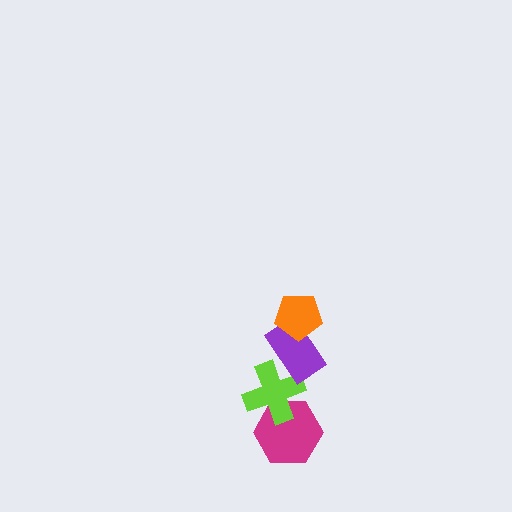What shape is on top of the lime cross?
The purple rectangle is on top of the lime cross.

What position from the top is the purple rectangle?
The purple rectangle is 2nd from the top.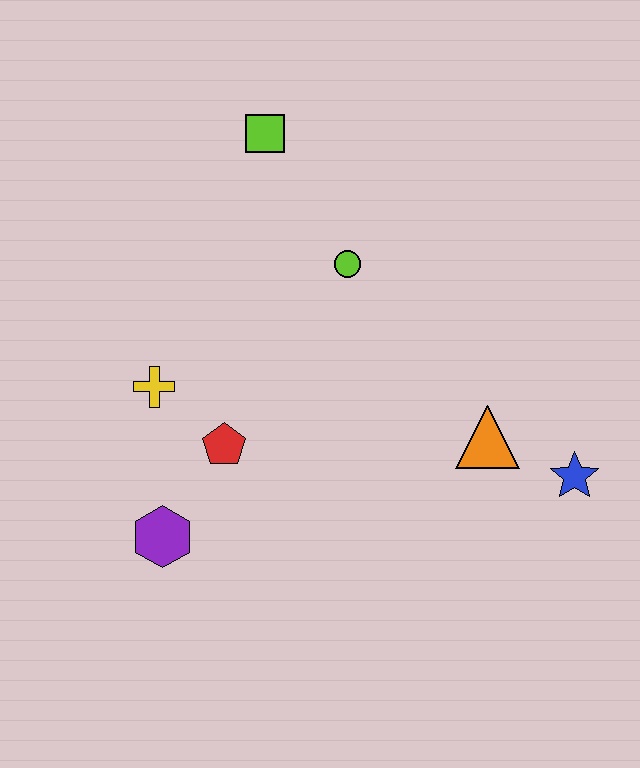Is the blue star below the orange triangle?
Yes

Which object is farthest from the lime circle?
The purple hexagon is farthest from the lime circle.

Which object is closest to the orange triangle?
The blue star is closest to the orange triangle.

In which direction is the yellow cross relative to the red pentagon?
The yellow cross is to the left of the red pentagon.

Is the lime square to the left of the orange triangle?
Yes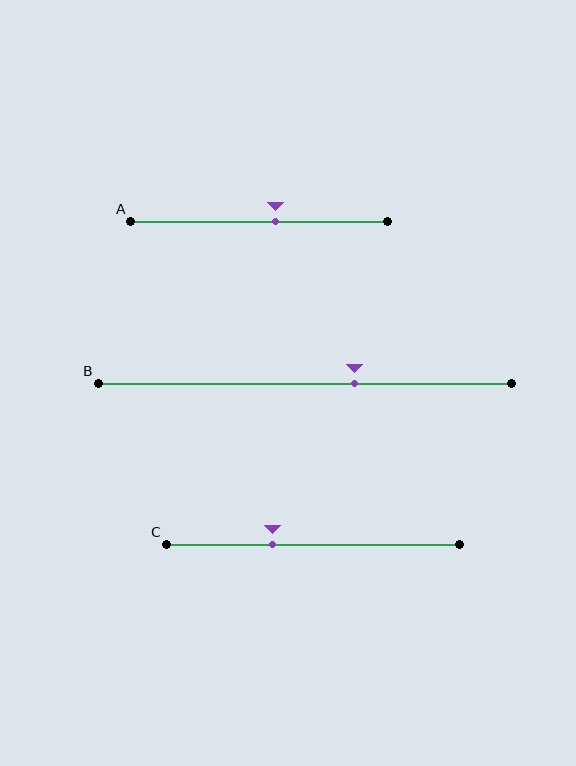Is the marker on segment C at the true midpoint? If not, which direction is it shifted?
No, the marker on segment C is shifted to the left by about 14% of the segment length.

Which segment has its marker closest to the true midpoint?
Segment A has its marker closest to the true midpoint.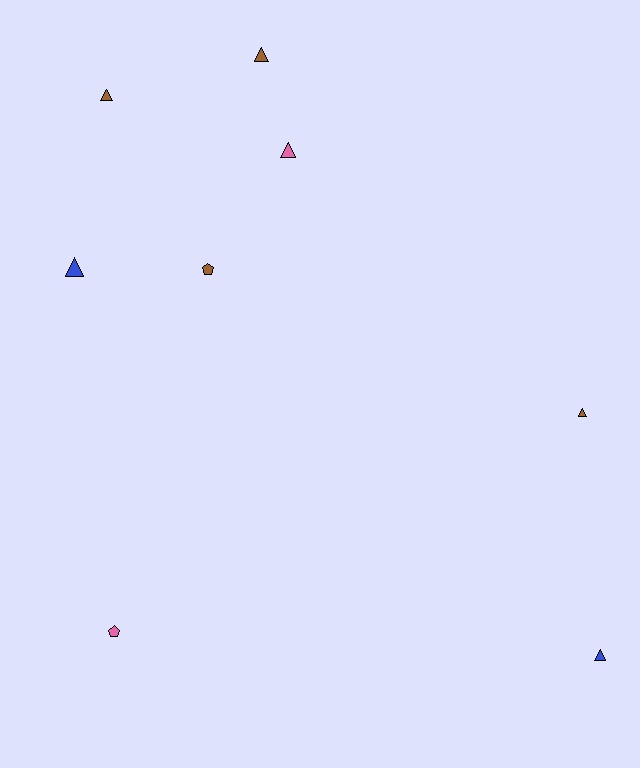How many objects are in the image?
There are 8 objects.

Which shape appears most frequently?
Triangle, with 6 objects.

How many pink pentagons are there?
There is 1 pink pentagon.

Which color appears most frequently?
Brown, with 4 objects.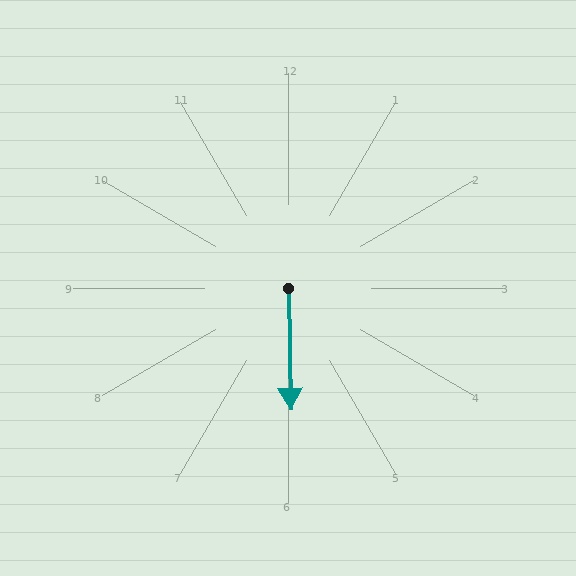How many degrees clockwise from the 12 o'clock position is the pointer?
Approximately 179 degrees.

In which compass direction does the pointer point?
South.